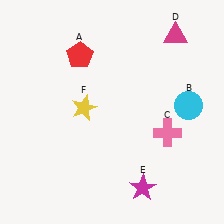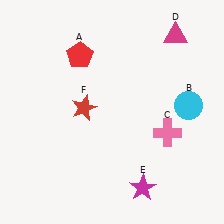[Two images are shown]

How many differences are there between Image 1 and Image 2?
There is 1 difference between the two images.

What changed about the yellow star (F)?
In Image 1, F is yellow. In Image 2, it changed to red.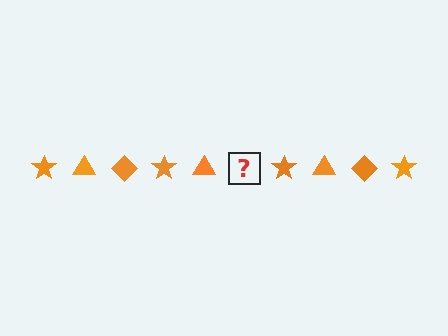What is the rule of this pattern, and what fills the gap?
The rule is that the pattern cycles through star, triangle, diamond shapes in orange. The gap should be filled with an orange diamond.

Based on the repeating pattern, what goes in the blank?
The blank should be an orange diamond.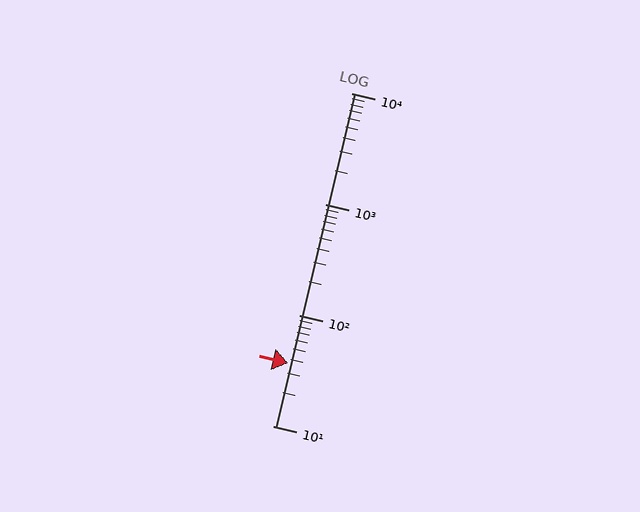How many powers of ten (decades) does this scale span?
The scale spans 3 decades, from 10 to 10000.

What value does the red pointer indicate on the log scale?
The pointer indicates approximately 37.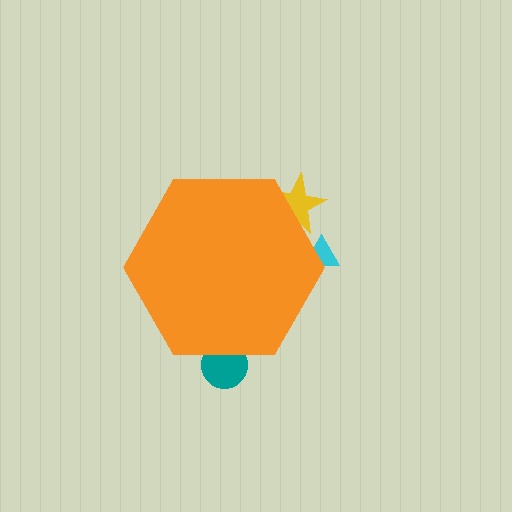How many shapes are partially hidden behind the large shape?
3 shapes are partially hidden.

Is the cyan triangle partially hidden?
Yes, the cyan triangle is partially hidden behind the orange hexagon.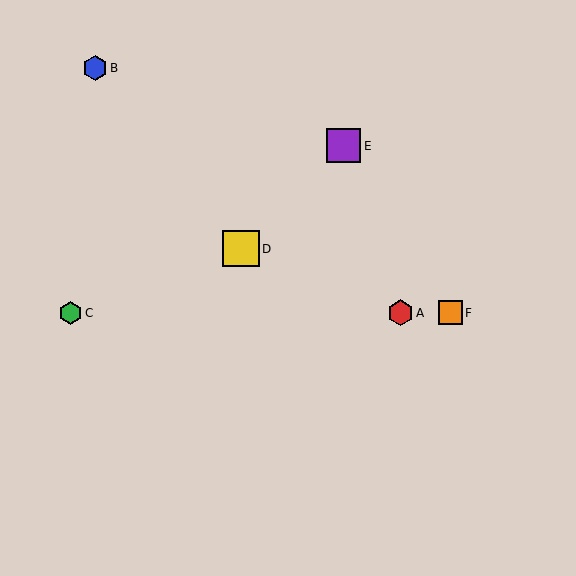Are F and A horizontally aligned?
Yes, both are at y≈313.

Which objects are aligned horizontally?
Objects A, C, F are aligned horizontally.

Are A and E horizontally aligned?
No, A is at y≈313 and E is at y≈146.